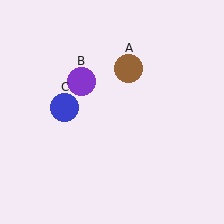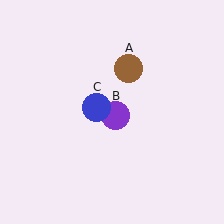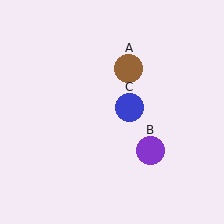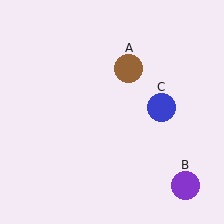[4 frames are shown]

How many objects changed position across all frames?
2 objects changed position: purple circle (object B), blue circle (object C).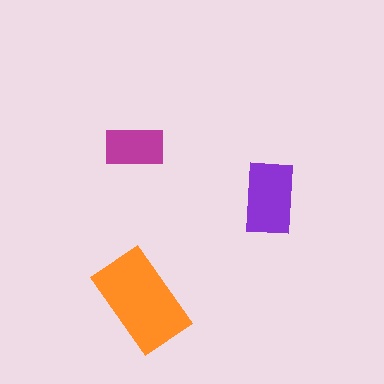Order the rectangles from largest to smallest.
the orange one, the purple one, the magenta one.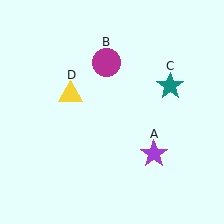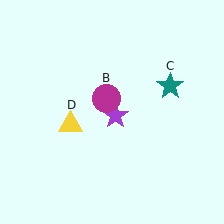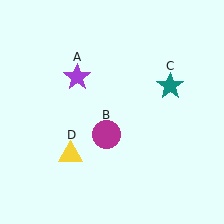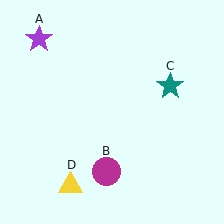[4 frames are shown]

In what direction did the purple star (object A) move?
The purple star (object A) moved up and to the left.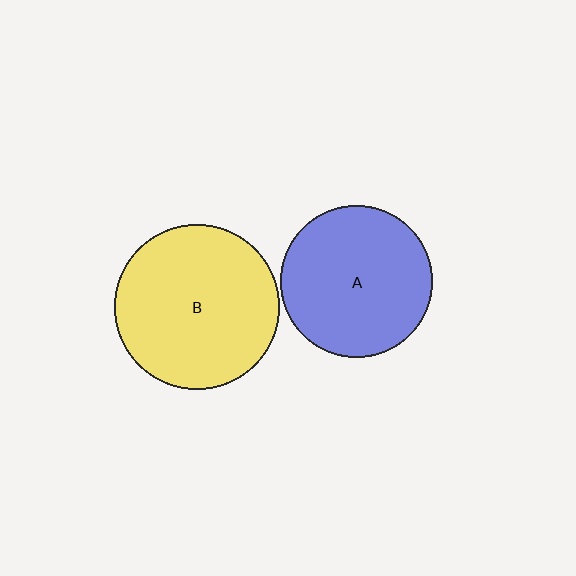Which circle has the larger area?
Circle B (yellow).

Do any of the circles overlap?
No, none of the circles overlap.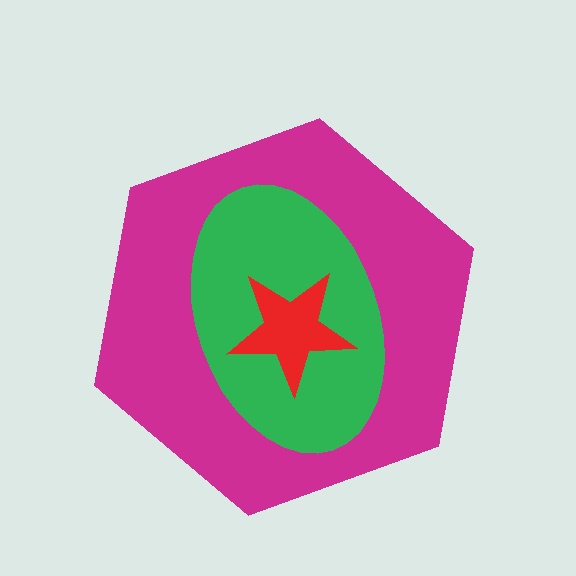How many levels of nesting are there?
3.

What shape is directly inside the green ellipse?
The red star.